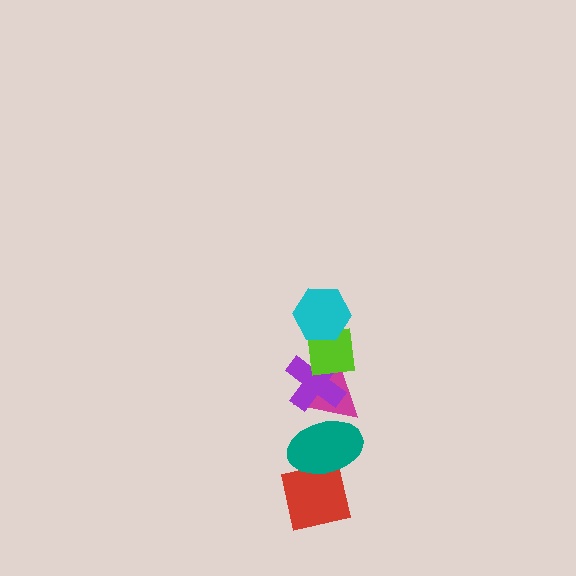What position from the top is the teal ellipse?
The teal ellipse is 5th from the top.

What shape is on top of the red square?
The teal ellipse is on top of the red square.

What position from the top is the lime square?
The lime square is 2nd from the top.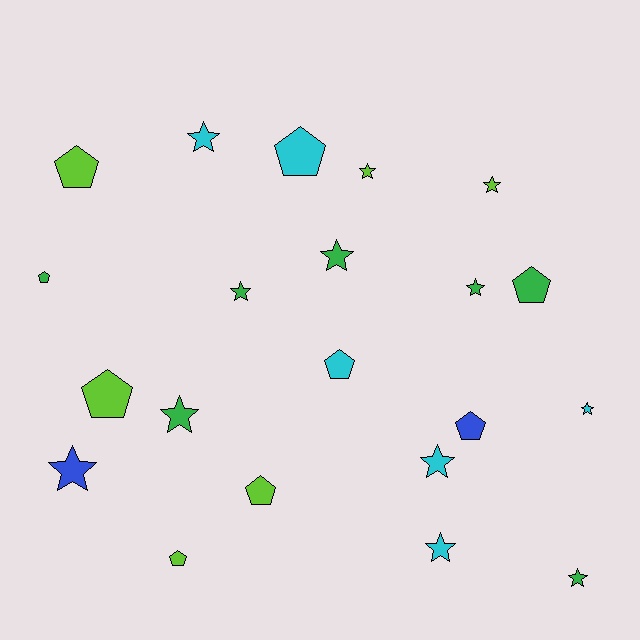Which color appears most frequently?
Green, with 7 objects.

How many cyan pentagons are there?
There are 2 cyan pentagons.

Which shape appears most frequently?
Star, with 12 objects.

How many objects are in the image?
There are 21 objects.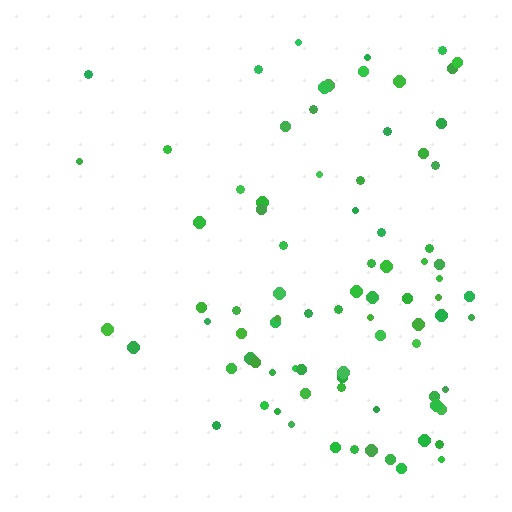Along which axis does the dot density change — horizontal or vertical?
Horizontal.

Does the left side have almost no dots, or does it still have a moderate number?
Still a moderate number, just noticeably fewer than the right.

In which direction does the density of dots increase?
From left to right, with the right side densest.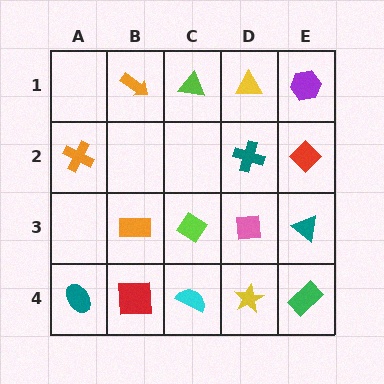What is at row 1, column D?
A yellow triangle.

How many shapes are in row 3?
4 shapes.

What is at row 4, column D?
A yellow star.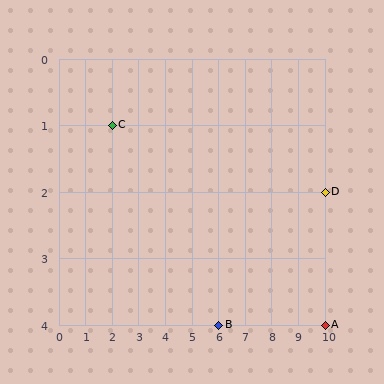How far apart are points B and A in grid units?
Points B and A are 4 columns apart.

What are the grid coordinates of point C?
Point C is at grid coordinates (2, 1).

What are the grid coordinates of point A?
Point A is at grid coordinates (10, 4).